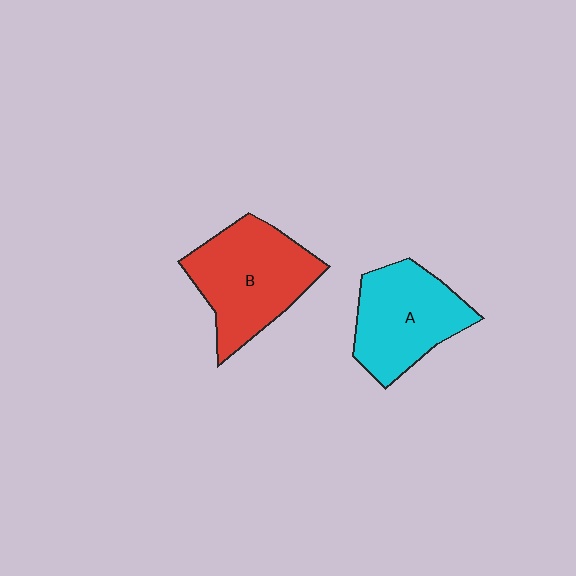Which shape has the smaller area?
Shape A (cyan).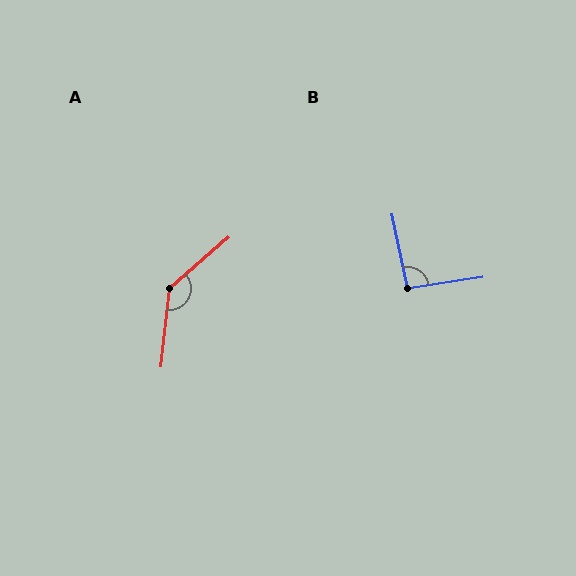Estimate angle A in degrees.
Approximately 137 degrees.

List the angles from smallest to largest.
B (93°), A (137°).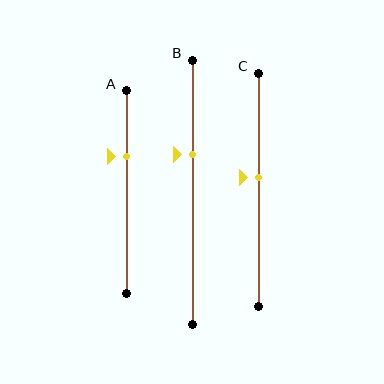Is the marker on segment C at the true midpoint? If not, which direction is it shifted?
No, the marker on segment C is shifted upward by about 5% of the segment length.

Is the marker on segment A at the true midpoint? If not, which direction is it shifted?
No, the marker on segment A is shifted upward by about 18% of the segment length.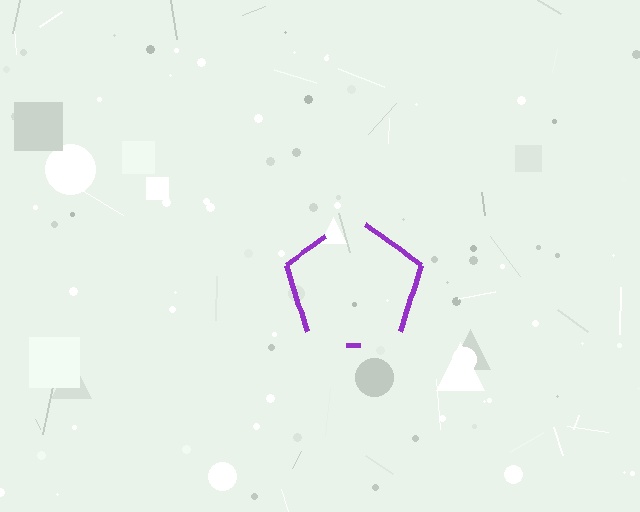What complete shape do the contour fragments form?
The contour fragments form a pentagon.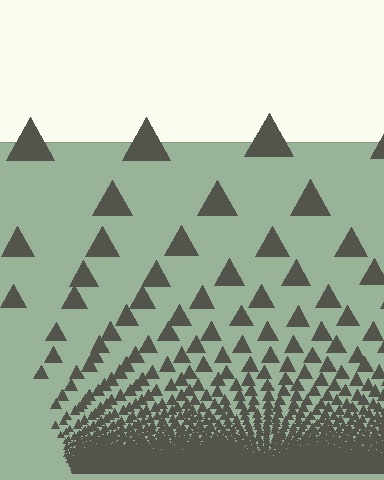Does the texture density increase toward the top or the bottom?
Density increases toward the bottom.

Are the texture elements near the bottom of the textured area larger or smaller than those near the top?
Smaller. The gradient is inverted — elements near the bottom are smaller and denser.